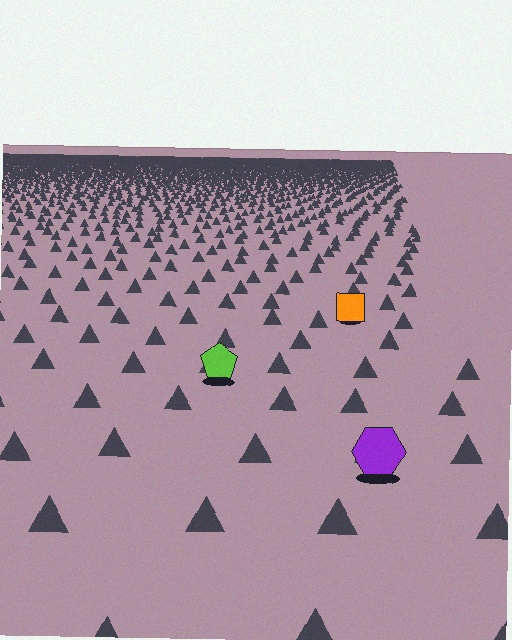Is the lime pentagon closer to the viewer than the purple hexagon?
No. The purple hexagon is closer — you can tell from the texture gradient: the ground texture is coarser near it.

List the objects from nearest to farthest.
From nearest to farthest: the purple hexagon, the lime pentagon, the orange square.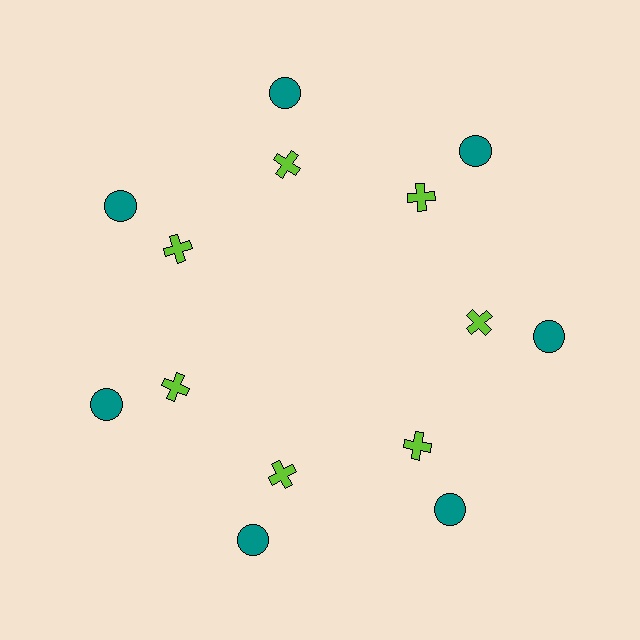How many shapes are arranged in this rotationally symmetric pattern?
There are 14 shapes, arranged in 7 groups of 2.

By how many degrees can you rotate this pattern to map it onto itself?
The pattern maps onto itself every 51 degrees of rotation.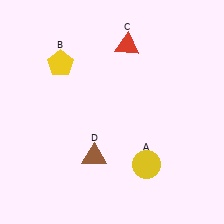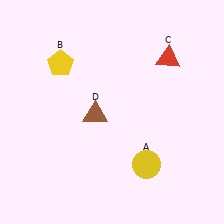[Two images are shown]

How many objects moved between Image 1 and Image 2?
2 objects moved between the two images.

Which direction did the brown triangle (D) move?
The brown triangle (D) moved up.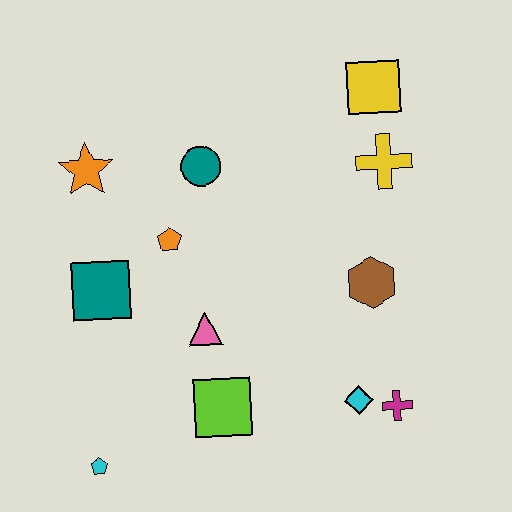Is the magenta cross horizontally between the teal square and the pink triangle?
No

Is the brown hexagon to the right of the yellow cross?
No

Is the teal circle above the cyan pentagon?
Yes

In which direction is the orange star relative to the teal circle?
The orange star is to the left of the teal circle.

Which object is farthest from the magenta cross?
The orange star is farthest from the magenta cross.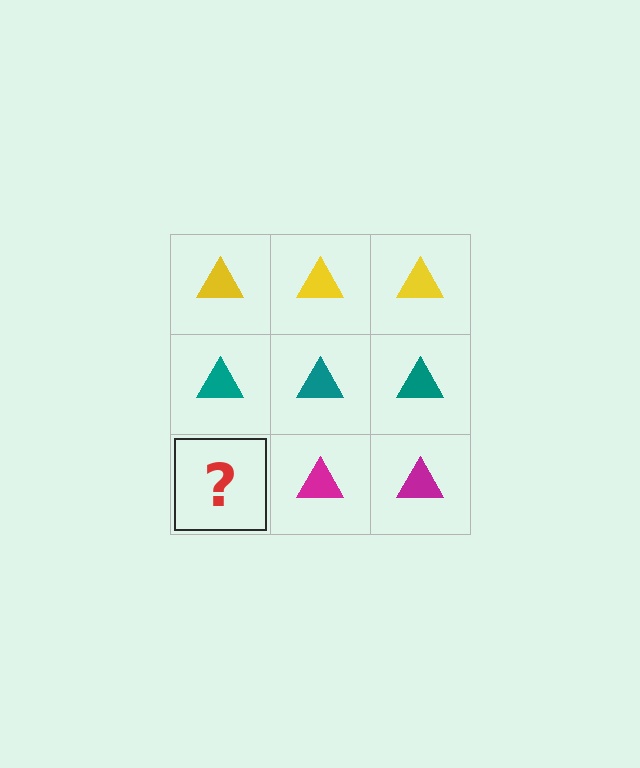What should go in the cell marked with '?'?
The missing cell should contain a magenta triangle.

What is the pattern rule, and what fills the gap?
The rule is that each row has a consistent color. The gap should be filled with a magenta triangle.